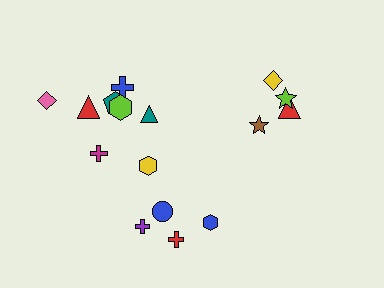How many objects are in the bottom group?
There are 5 objects.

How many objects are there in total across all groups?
There are 16 objects.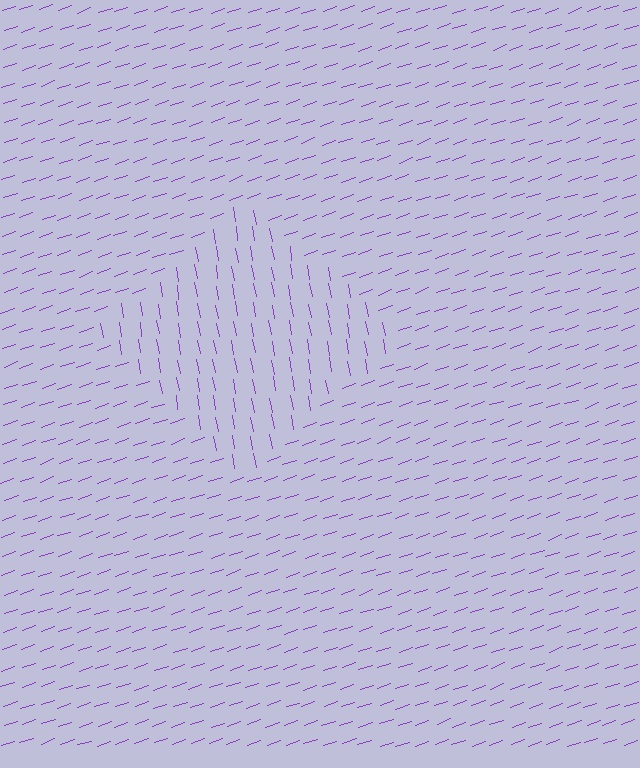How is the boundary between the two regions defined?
The boundary is defined purely by a change in line orientation (approximately 81 degrees difference). All lines are the same color and thickness.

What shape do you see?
I see a diamond.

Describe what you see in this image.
The image is filled with small purple line segments. A diamond region in the image has lines oriented differently from the surrounding lines, creating a visible texture boundary.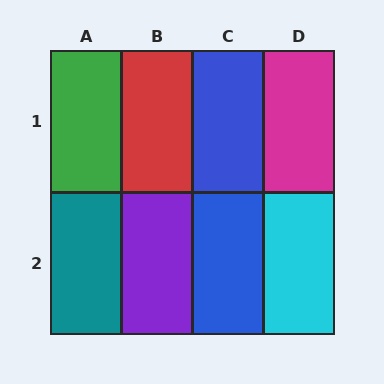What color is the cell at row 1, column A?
Green.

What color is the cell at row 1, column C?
Blue.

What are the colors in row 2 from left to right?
Teal, purple, blue, cyan.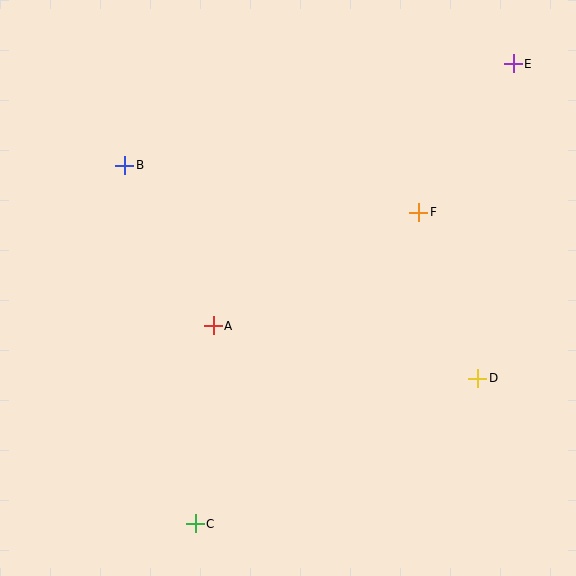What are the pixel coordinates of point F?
Point F is at (419, 212).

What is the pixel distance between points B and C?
The distance between B and C is 366 pixels.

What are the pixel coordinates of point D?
Point D is at (478, 378).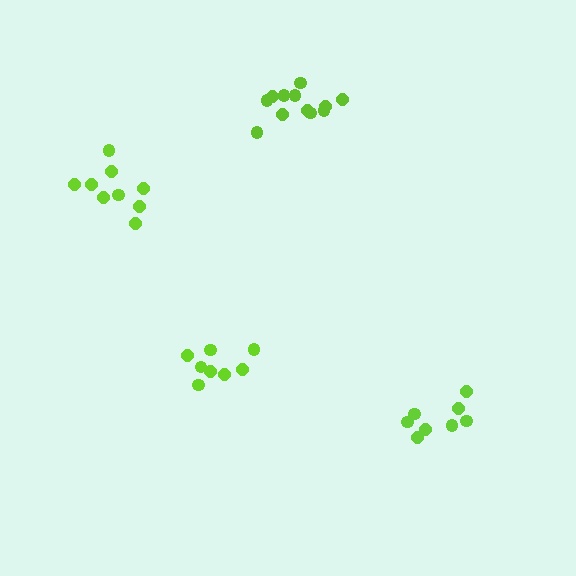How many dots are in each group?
Group 1: 9 dots, Group 2: 8 dots, Group 3: 8 dots, Group 4: 12 dots (37 total).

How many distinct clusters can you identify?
There are 4 distinct clusters.